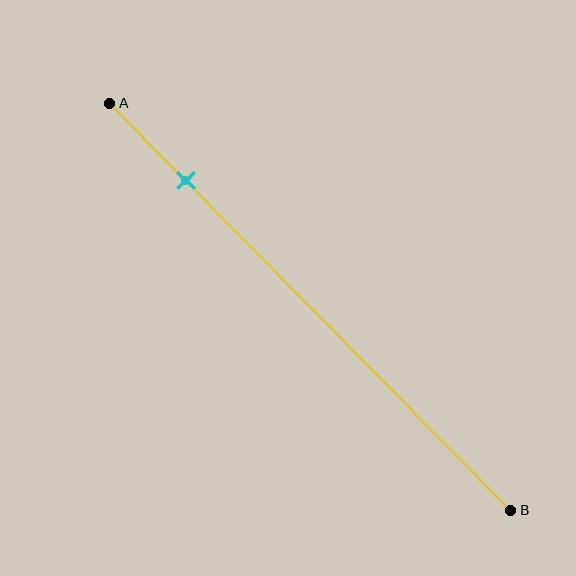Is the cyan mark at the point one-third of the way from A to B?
No, the mark is at about 20% from A, not at the 33% one-third point.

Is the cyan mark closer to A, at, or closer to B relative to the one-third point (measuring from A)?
The cyan mark is closer to point A than the one-third point of segment AB.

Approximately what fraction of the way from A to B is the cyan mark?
The cyan mark is approximately 20% of the way from A to B.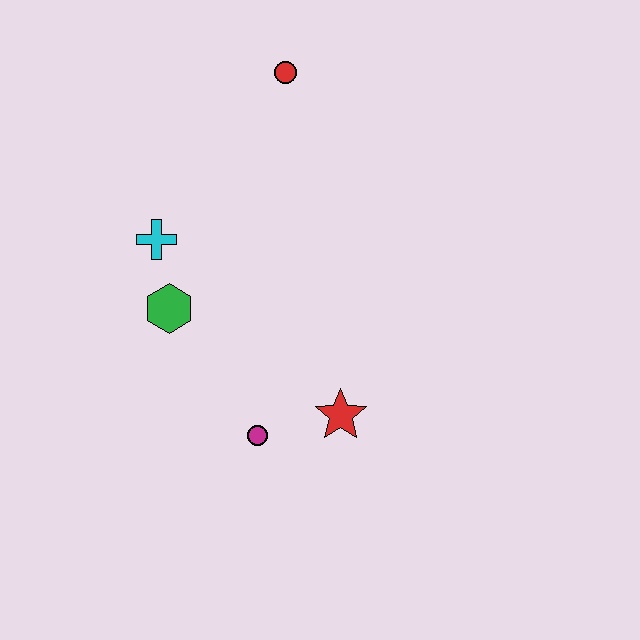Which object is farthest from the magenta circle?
The red circle is farthest from the magenta circle.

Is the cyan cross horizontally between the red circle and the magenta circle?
No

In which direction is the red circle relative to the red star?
The red circle is above the red star.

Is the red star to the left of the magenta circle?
No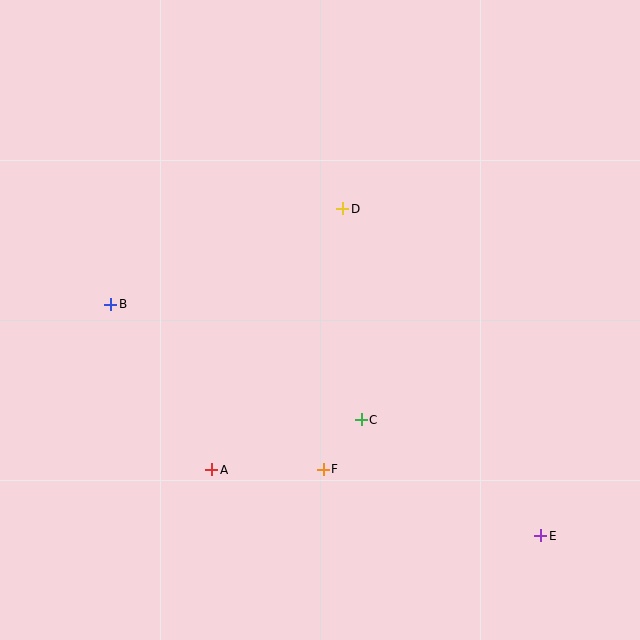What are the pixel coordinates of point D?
Point D is at (343, 209).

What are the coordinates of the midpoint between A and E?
The midpoint between A and E is at (376, 503).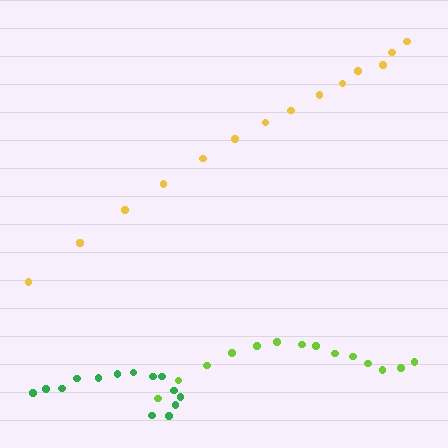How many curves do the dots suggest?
There are 3 distinct paths.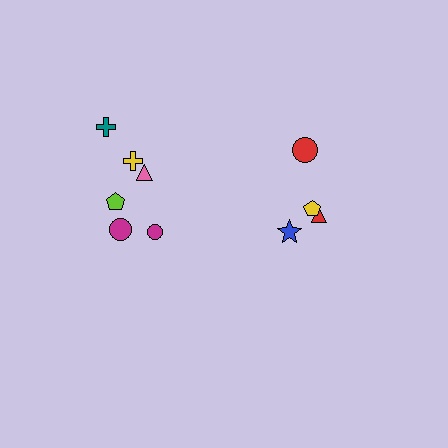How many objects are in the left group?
There are 6 objects.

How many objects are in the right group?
There are 4 objects.